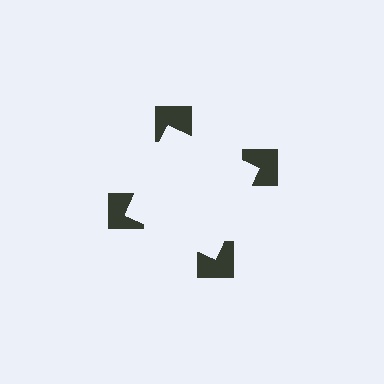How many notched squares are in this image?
There are 4 — one at each vertex of the illusory square.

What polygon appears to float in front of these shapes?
An illusory square — its edges are inferred from the aligned wedge cuts in the notched squares, not physically drawn.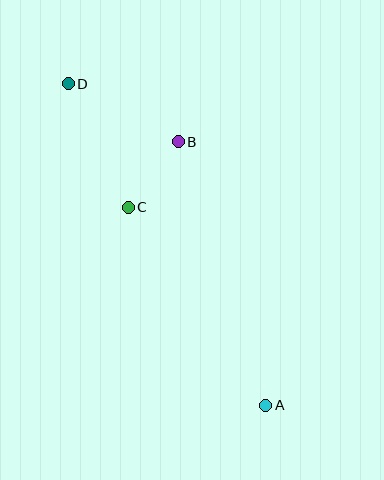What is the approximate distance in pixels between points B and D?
The distance between B and D is approximately 125 pixels.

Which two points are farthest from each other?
Points A and D are farthest from each other.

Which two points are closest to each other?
Points B and C are closest to each other.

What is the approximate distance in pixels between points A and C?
The distance between A and C is approximately 241 pixels.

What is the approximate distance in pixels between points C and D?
The distance between C and D is approximately 137 pixels.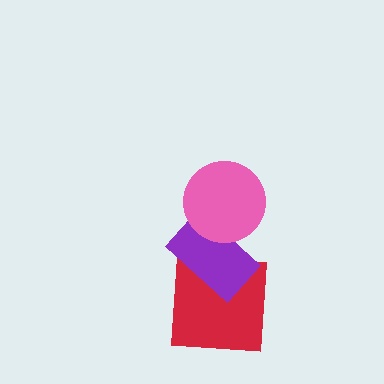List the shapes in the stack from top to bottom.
From top to bottom: the pink circle, the purple rectangle, the red square.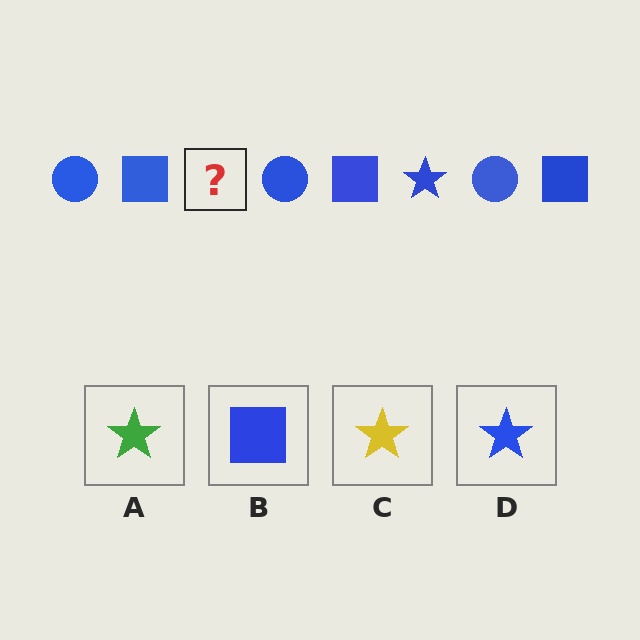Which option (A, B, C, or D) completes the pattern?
D.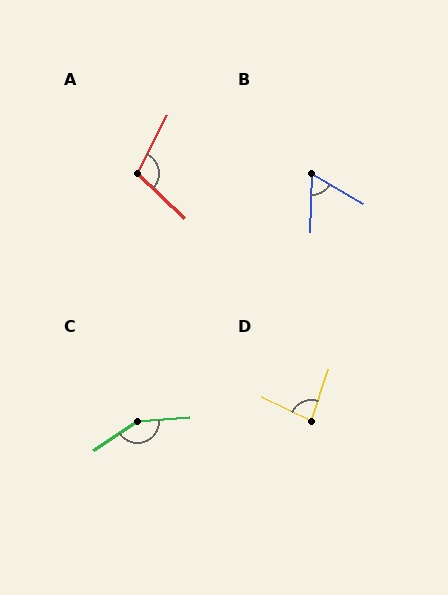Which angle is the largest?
C, at approximately 150 degrees.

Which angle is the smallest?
B, at approximately 62 degrees.